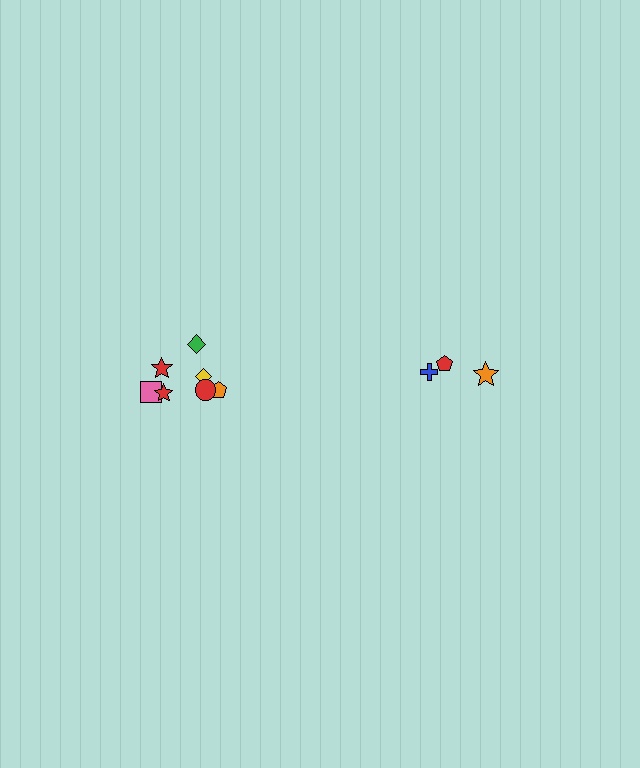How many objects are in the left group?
There are 7 objects.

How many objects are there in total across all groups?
There are 10 objects.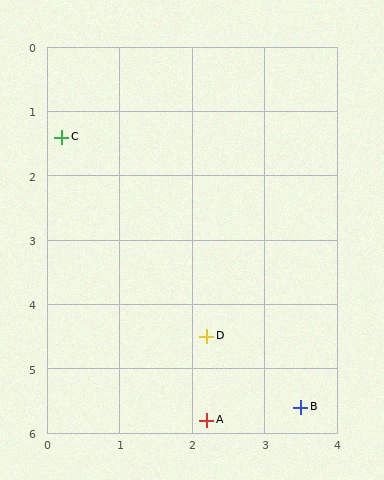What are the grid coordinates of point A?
Point A is at approximately (2.2, 5.8).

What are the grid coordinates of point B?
Point B is at approximately (3.5, 5.6).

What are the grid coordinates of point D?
Point D is at approximately (2.2, 4.5).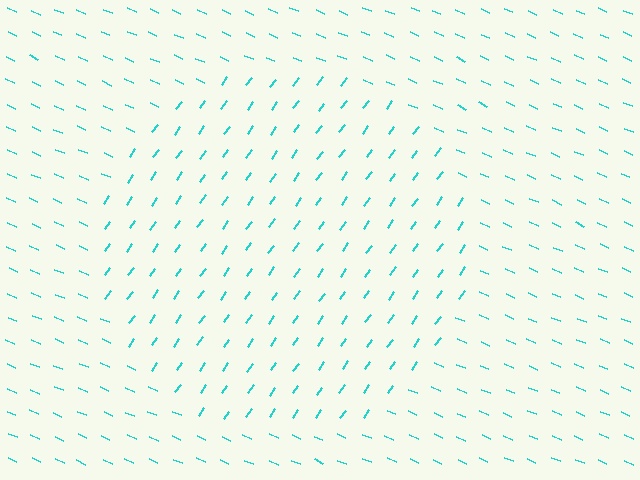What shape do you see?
I see a circle.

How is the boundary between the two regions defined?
The boundary is defined purely by a change in line orientation (approximately 78 degrees difference). All lines are the same color and thickness.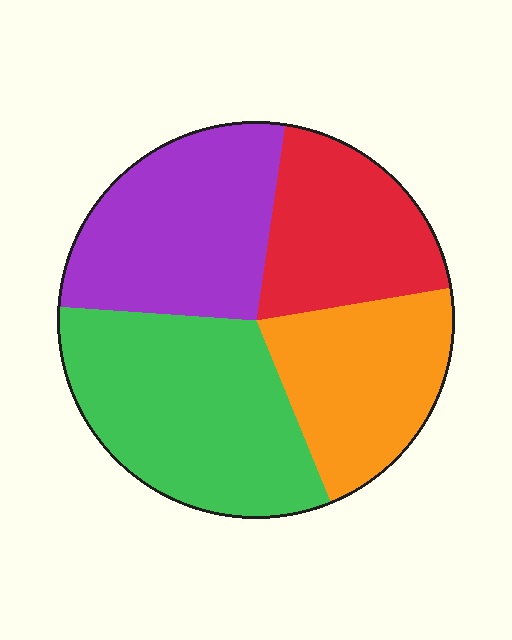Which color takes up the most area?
Green, at roughly 30%.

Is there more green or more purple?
Green.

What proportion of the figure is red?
Red covers about 20% of the figure.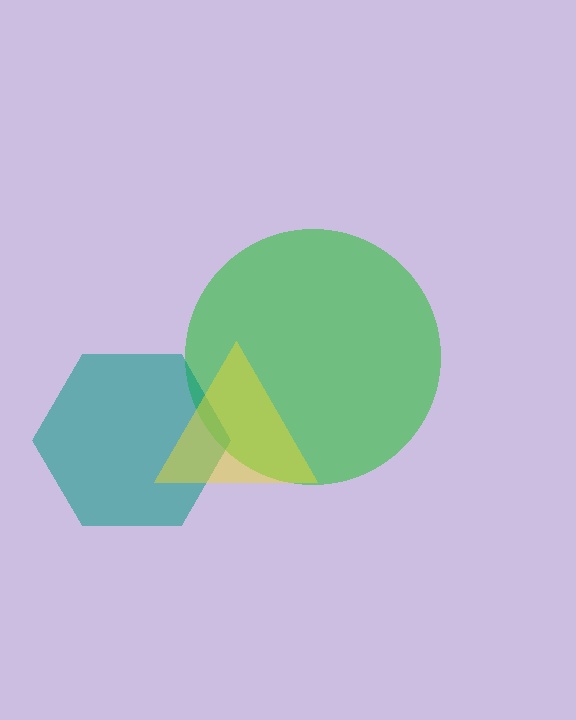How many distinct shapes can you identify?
There are 3 distinct shapes: a green circle, a teal hexagon, a yellow triangle.